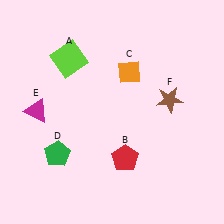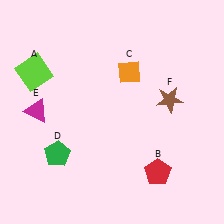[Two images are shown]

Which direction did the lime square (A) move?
The lime square (A) moved left.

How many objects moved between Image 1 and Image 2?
2 objects moved between the two images.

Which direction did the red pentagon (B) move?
The red pentagon (B) moved right.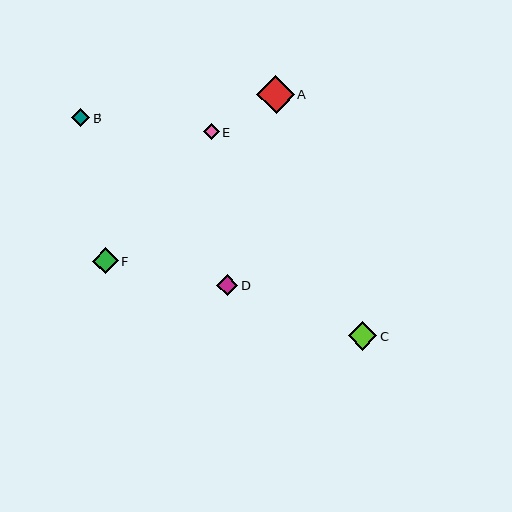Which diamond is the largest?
Diamond A is the largest with a size of approximately 37 pixels.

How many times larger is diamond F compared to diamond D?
Diamond F is approximately 1.2 times the size of diamond D.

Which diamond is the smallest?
Diamond E is the smallest with a size of approximately 16 pixels.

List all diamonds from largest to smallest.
From largest to smallest: A, C, F, D, B, E.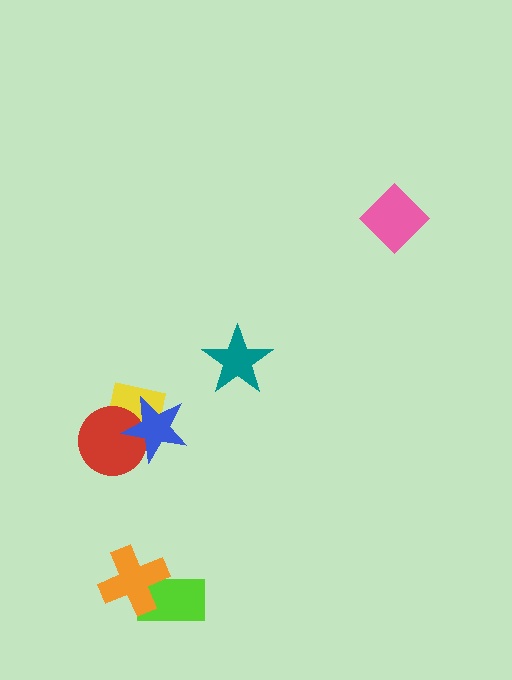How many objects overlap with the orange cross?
1 object overlaps with the orange cross.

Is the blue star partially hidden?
No, no other shape covers it.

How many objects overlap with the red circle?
2 objects overlap with the red circle.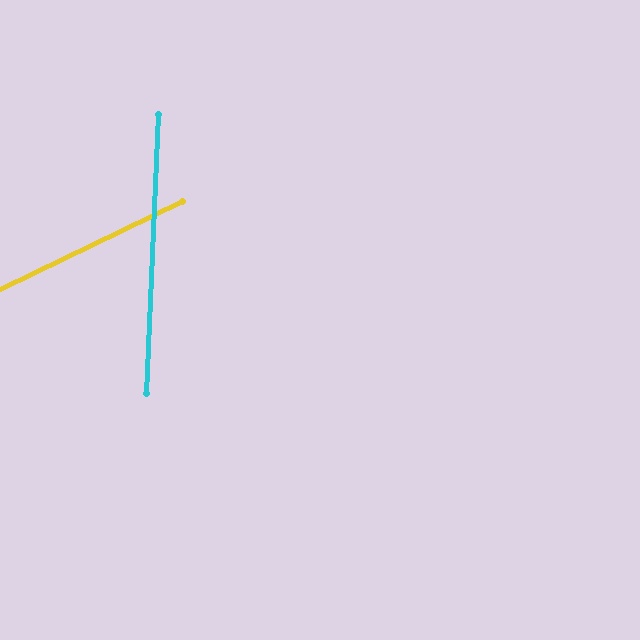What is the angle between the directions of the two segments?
Approximately 62 degrees.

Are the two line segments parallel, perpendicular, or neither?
Neither parallel nor perpendicular — they differ by about 62°.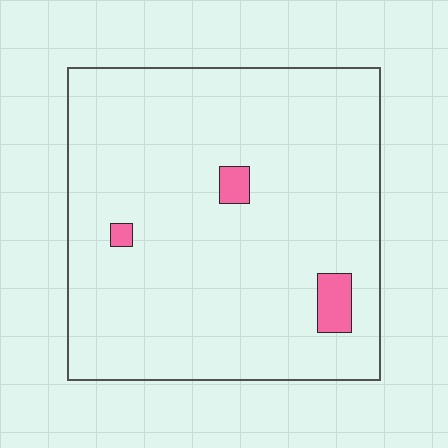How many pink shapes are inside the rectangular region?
3.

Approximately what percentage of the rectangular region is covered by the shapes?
Approximately 5%.